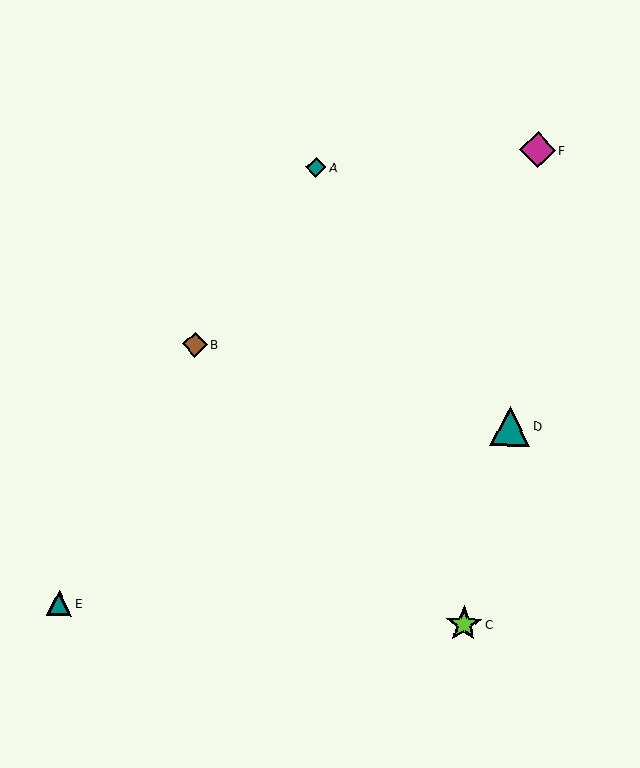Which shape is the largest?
The teal triangle (labeled D) is the largest.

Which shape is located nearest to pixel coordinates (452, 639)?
The lime star (labeled C) at (464, 624) is nearest to that location.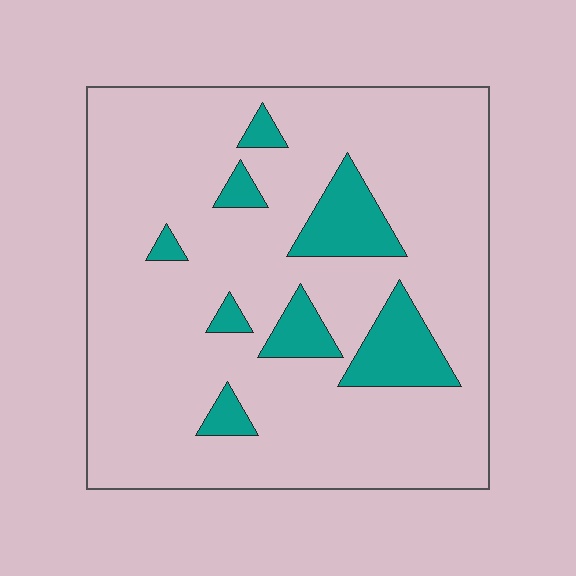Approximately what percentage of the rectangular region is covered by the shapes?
Approximately 15%.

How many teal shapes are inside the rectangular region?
8.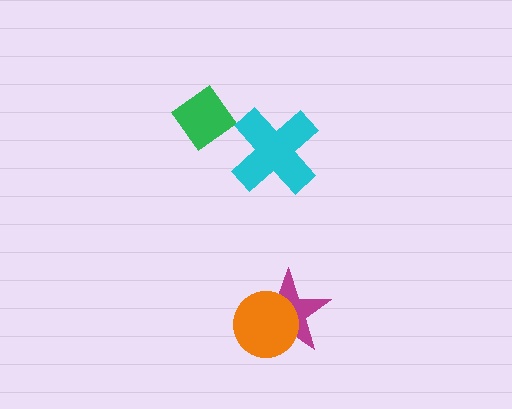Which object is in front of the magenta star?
The orange circle is in front of the magenta star.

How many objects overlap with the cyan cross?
0 objects overlap with the cyan cross.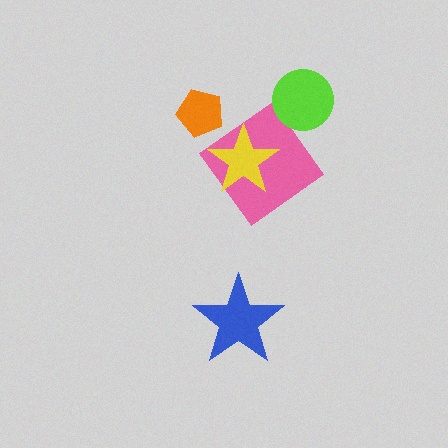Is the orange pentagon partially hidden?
No, no other shape covers it.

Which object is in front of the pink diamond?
The yellow star is in front of the pink diamond.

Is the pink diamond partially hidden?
Yes, it is partially covered by another shape.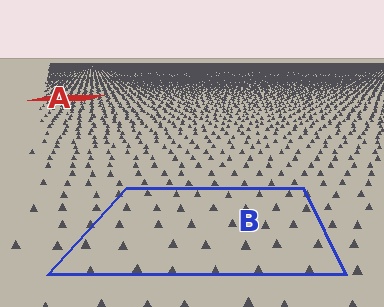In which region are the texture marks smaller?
The texture marks are smaller in region A, because it is farther away.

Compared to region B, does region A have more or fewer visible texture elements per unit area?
Region A has more texture elements per unit area — they are packed more densely because it is farther away.